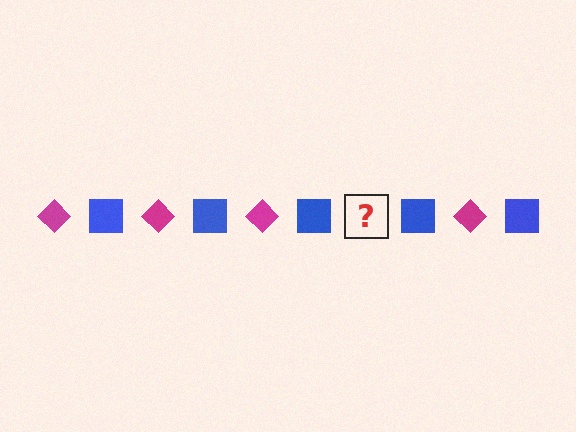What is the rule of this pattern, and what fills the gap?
The rule is that the pattern alternates between magenta diamond and blue square. The gap should be filled with a magenta diamond.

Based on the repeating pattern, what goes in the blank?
The blank should be a magenta diamond.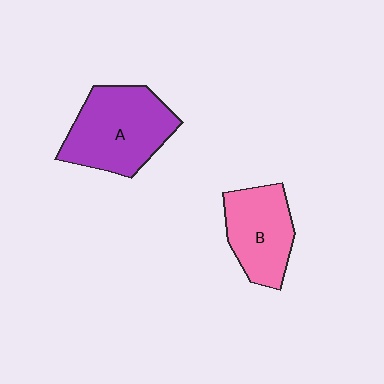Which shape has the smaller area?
Shape B (pink).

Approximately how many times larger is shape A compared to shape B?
Approximately 1.3 times.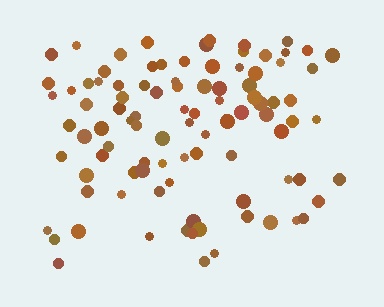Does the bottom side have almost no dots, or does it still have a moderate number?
Still a moderate number, just noticeably fewer than the top.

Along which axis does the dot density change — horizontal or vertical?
Vertical.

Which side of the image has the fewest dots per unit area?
The bottom.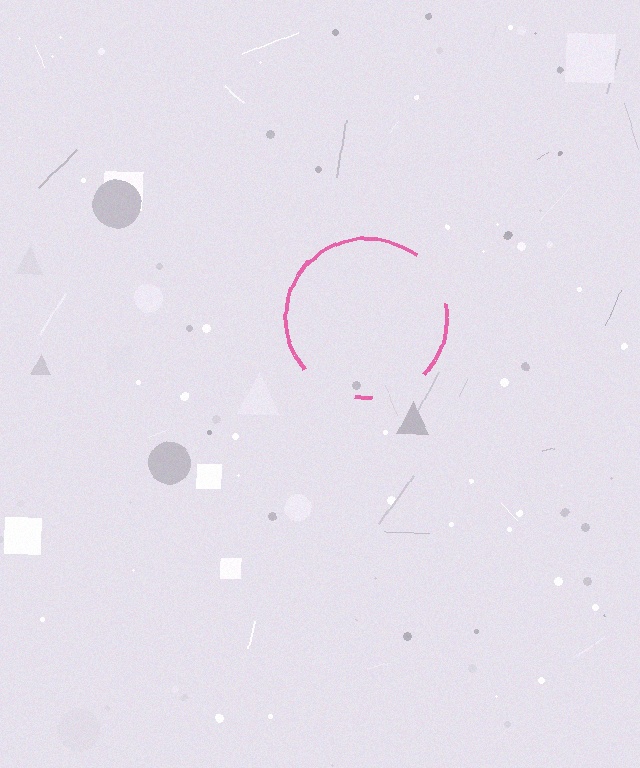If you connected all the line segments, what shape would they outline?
They would outline a circle.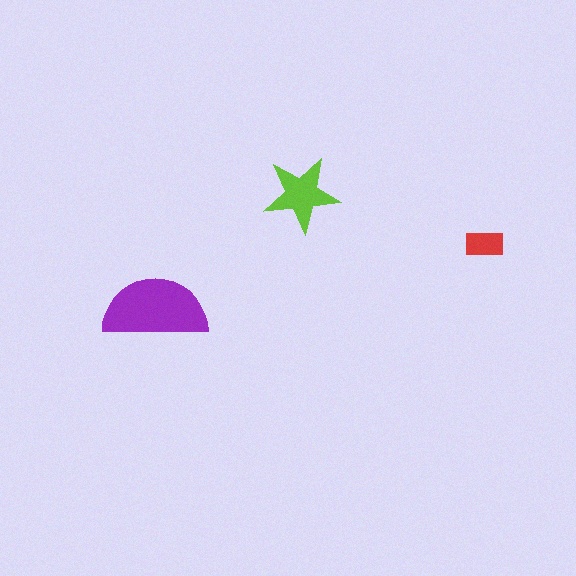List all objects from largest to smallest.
The purple semicircle, the lime star, the red rectangle.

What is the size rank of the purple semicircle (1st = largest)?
1st.